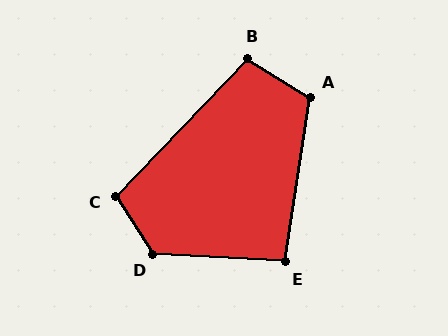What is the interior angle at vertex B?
Approximately 102 degrees (obtuse).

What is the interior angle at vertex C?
Approximately 104 degrees (obtuse).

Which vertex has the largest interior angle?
D, at approximately 126 degrees.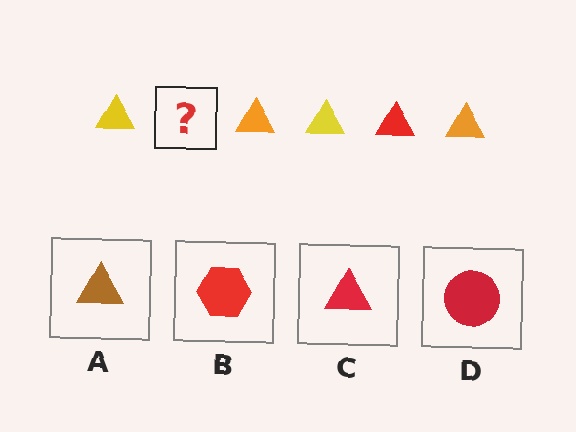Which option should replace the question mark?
Option C.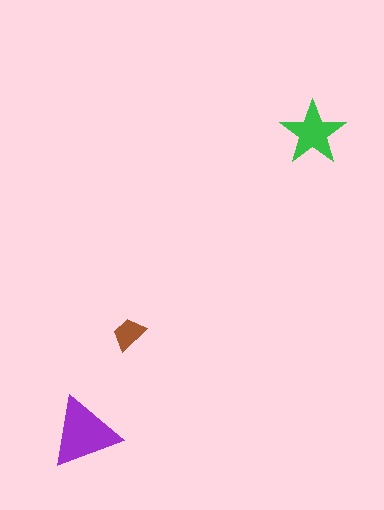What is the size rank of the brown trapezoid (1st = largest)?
3rd.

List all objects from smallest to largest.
The brown trapezoid, the green star, the purple triangle.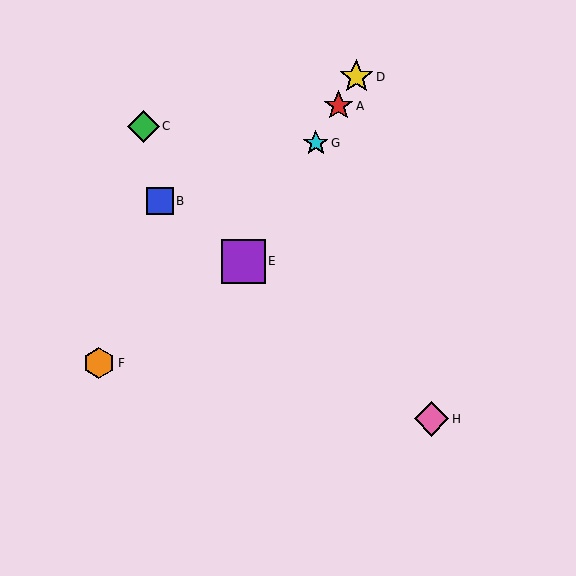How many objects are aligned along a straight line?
4 objects (A, D, E, G) are aligned along a straight line.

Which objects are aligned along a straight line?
Objects A, D, E, G are aligned along a straight line.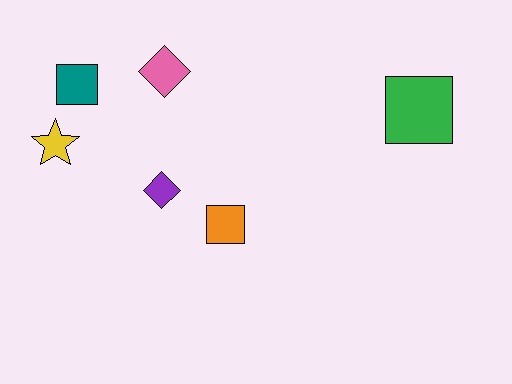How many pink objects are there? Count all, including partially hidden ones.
There is 1 pink object.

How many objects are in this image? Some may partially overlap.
There are 6 objects.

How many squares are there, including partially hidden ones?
There are 3 squares.